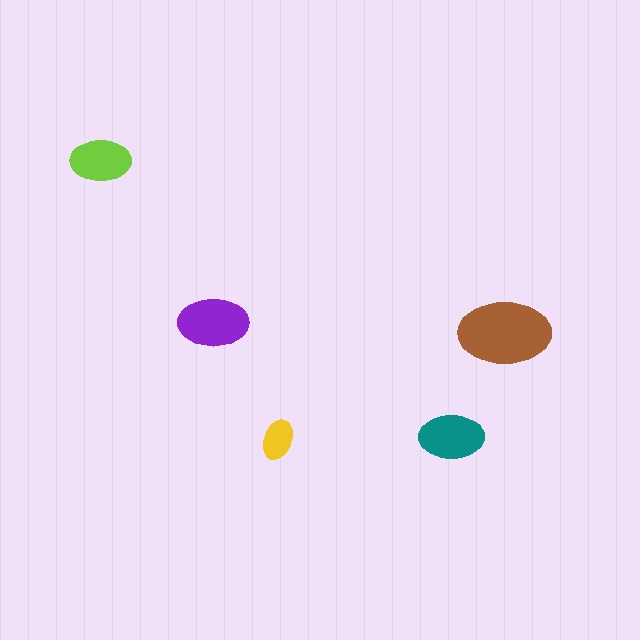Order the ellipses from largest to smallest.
the brown one, the purple one, the teal one, the lime one, the yellow one.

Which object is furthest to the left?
The lime ellipse is leftmost.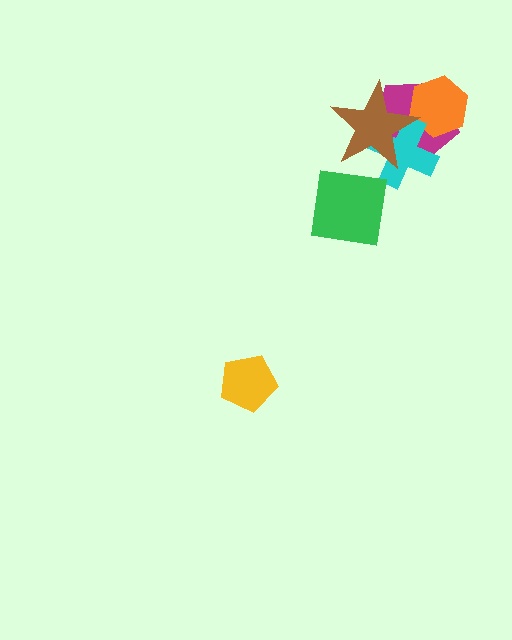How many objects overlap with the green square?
0 objects overlap with the green square.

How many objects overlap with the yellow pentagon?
0 objects overlap with the yellow pentagon.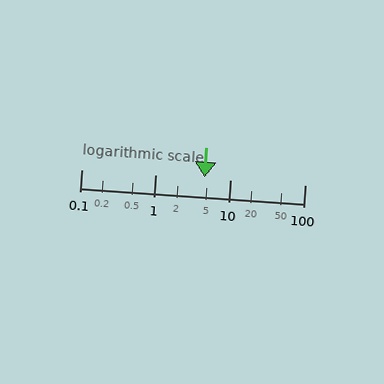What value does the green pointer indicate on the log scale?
The pointer indicates approximately 4.5.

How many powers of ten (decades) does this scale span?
The scale spans 3 decades, from 0.1 to 100.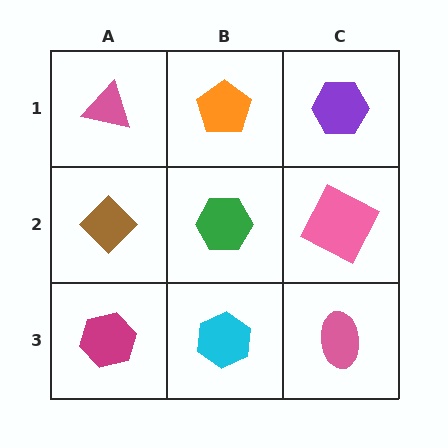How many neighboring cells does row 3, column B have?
3.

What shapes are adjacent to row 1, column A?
A brown diamond (row 2, column A), an orange pentagon (row 1, column B).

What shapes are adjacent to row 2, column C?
A purple hexagon (row 1, column C), a pink ellipse (row 3, column C), a green hexagon (row 2, column B).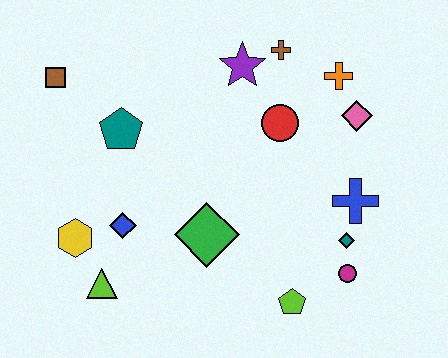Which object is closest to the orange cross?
The pink diamond is closest to the orange cross.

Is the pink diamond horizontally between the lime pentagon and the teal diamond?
No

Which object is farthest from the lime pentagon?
The brown square is farthest from the lime pentagon.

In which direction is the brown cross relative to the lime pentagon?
The brown cross is above the lime pentagon.